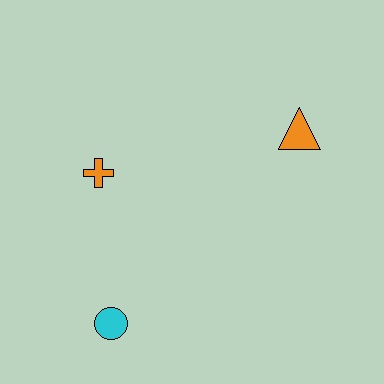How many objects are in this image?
There are 3 objects.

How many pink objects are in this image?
There are no pink objects.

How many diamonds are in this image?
There are no diamonds.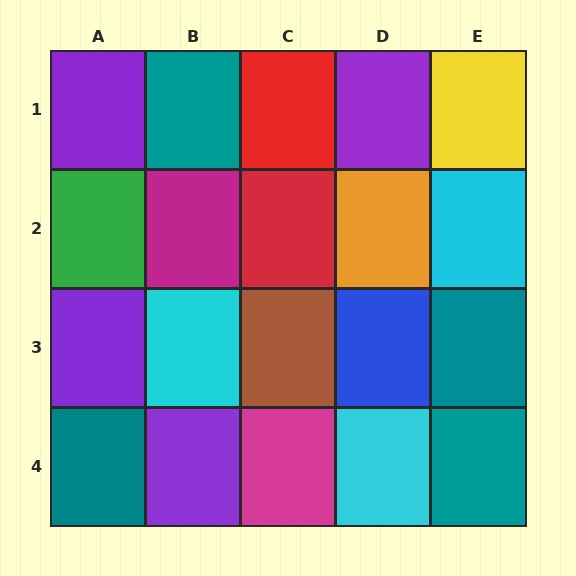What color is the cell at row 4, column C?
Magenta.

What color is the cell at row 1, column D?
Purple.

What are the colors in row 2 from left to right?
Green, magenta, red, orange, cyan.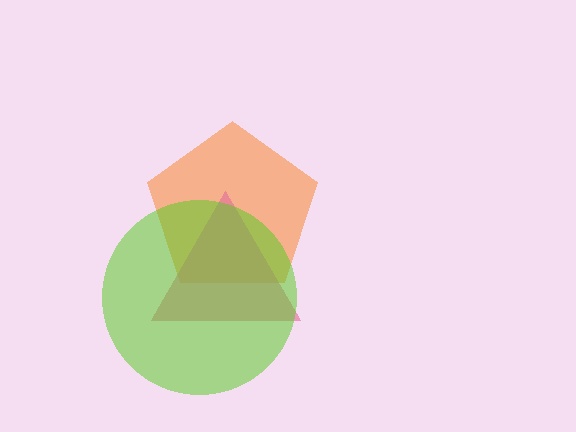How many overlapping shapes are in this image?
There are 3 overlapping shapes in the image.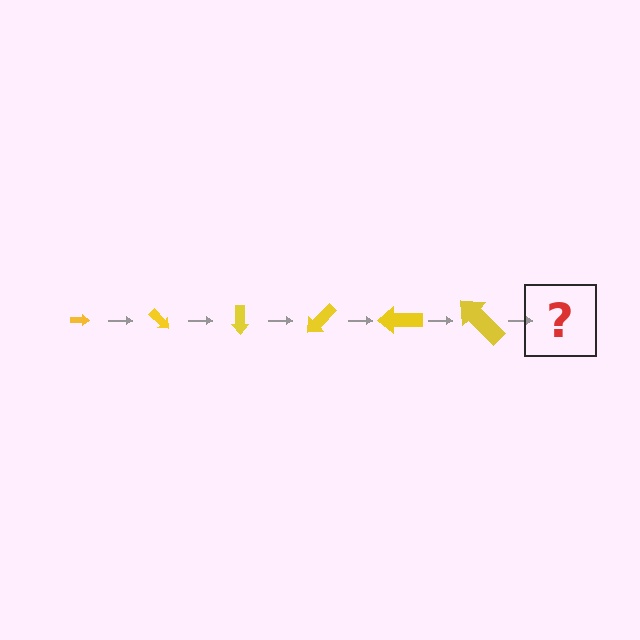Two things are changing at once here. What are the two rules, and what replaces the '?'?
The two rules are that the arrow grows larger each step and it rotates 45 degrees each step. The '?' should be an arrow, larger than the previous one and rotated 270 degrees from the start.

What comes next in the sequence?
The next element should be an arrow, larger than the previous one and rotated 270 degrees from the start.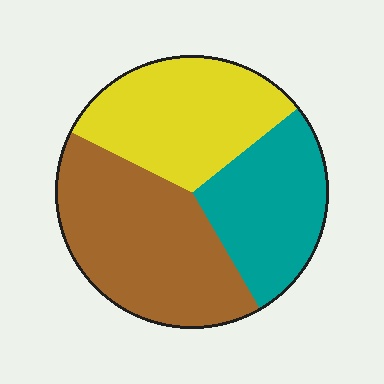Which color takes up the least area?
Teal, at roughly 25%.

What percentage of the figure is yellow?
Yellow covers 32% of the figure.